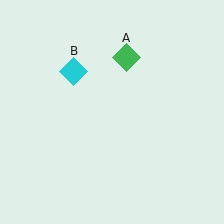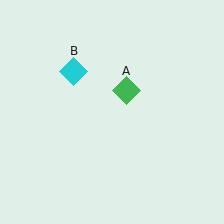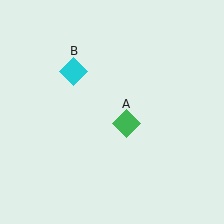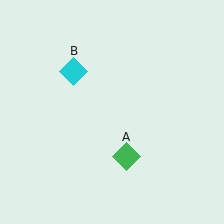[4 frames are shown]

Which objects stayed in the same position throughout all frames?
Cyan diamond (object B) remained stationary.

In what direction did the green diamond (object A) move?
The green diamond (object A) moved down.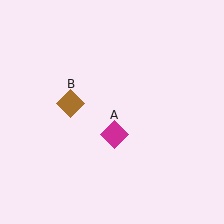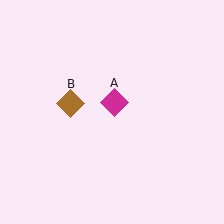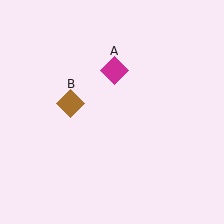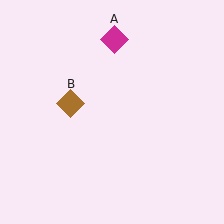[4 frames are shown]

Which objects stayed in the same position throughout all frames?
Brown diamond (object B) remained stationary.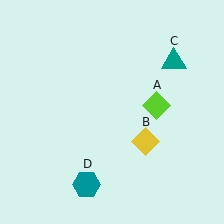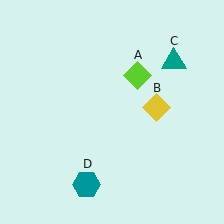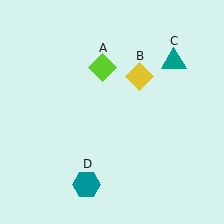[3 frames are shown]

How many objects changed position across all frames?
2 objects changed position: lime diamond (object A), yellow diamond (object B).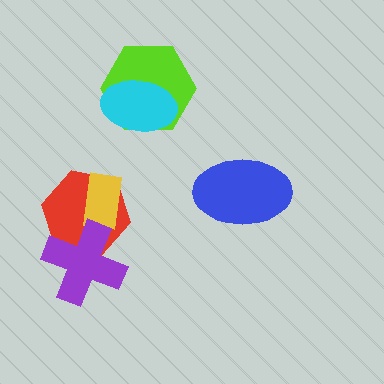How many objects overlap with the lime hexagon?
1 object overlaps with the lime hexagon.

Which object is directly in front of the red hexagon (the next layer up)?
The yellow rectangle is directly in front of the red hexagon.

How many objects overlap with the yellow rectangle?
1 object overlaps with the yellow rectangle.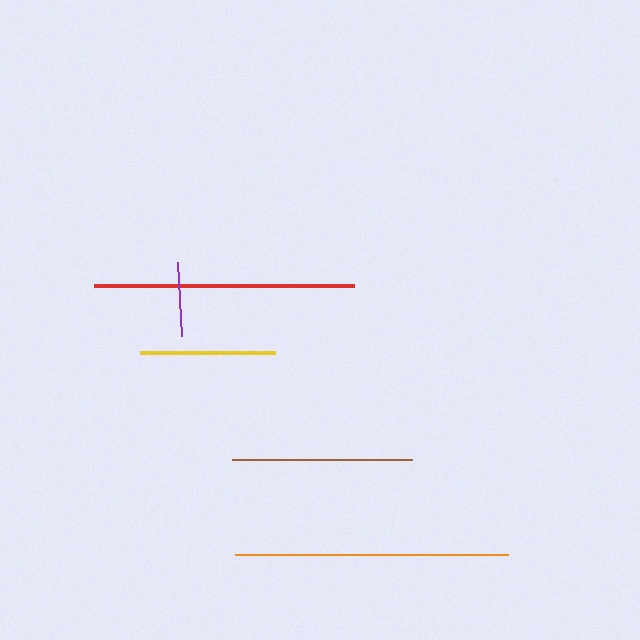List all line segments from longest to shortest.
From longest to shortest: orange, red, brown, yellow, purple.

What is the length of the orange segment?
The orange segment is approximately 273 pixels long.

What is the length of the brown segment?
The brown segment is approximately 180 pixels long.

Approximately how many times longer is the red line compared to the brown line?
The red line is approximately 1.4 times the length of the brown line.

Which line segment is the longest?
The orange line is the longest at approximately 273 pixels.